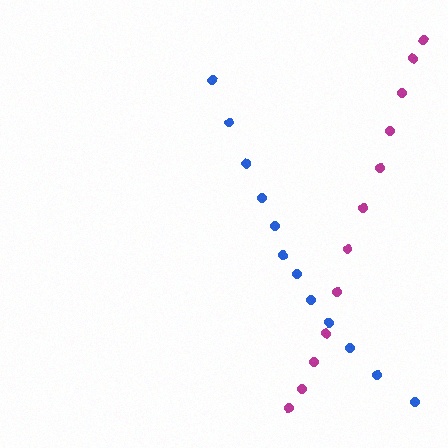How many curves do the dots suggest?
There are 2 distinct paths.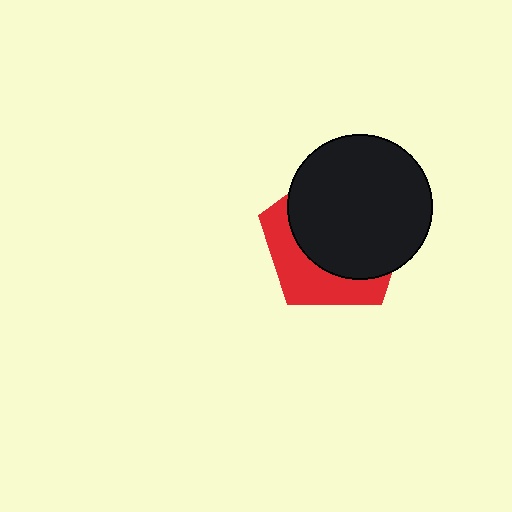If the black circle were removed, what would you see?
You would see the complete red pentagon.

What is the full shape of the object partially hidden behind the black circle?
The partially hidden object is a red pentagon.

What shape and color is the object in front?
The object in front is a black circle.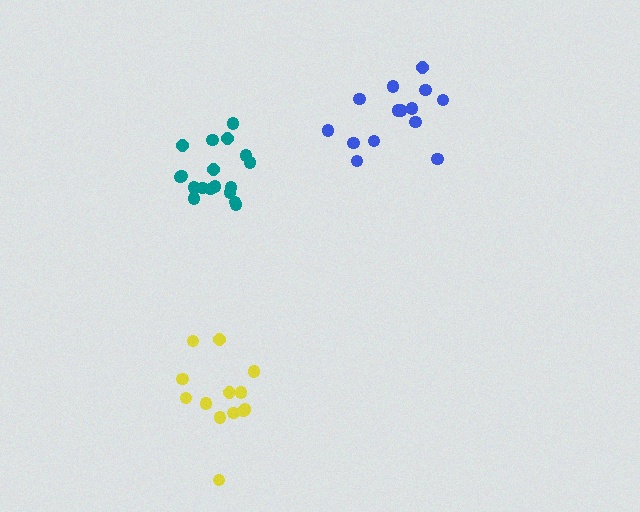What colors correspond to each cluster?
The clusters are colored: blue, teal, yellow.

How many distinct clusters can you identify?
There are 3 distinct clusters.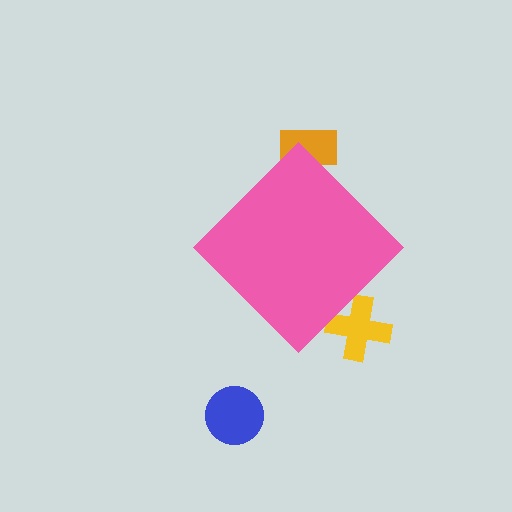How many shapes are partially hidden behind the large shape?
2 shapes are partially hidden.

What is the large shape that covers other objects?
A pink diamond.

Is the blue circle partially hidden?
No, the blue circle is fully visible.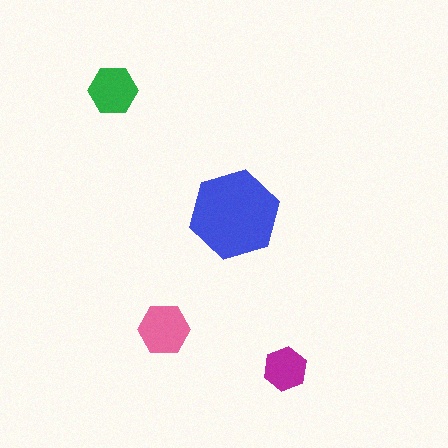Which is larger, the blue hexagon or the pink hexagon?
The blue one.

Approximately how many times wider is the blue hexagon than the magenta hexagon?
About 2 times wider.